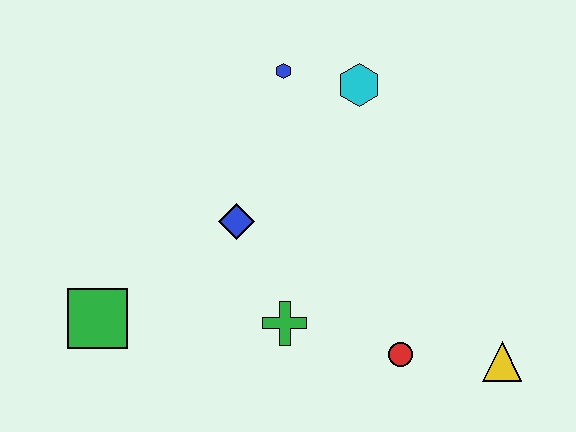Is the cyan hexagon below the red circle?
No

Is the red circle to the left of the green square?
No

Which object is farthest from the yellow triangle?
The green square is farthest from the yellow triangle.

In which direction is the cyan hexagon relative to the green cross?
The cyan hexagon is above the green cross.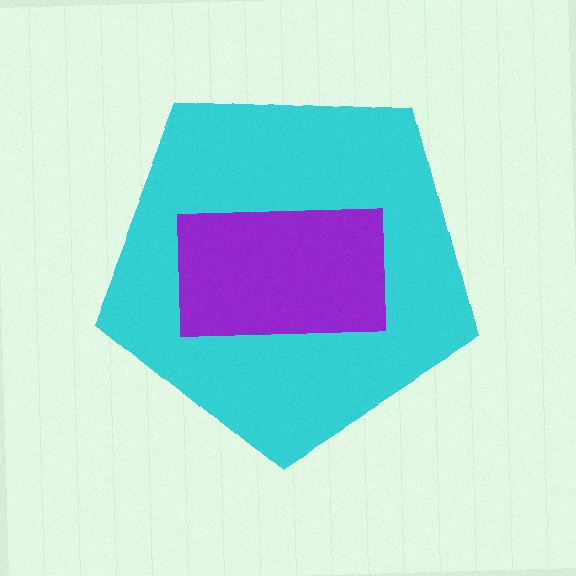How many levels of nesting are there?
2.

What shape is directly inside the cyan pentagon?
The purple rectangle.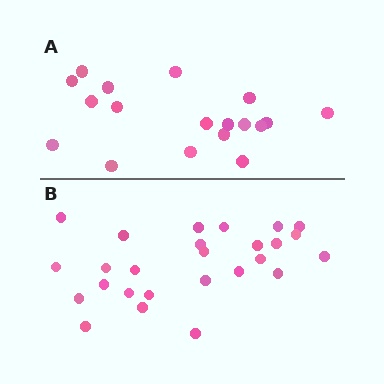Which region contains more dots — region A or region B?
Region B (the bottom region) has more dots.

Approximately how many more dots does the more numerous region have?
Region B has roughly 8 or so more dots than region A.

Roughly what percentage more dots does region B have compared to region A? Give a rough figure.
About 45% more.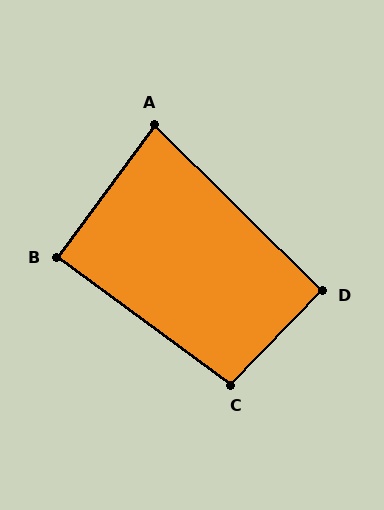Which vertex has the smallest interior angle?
A, at approximately 82 degrees.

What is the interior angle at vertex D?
Approximately 90 degrees (approximately right).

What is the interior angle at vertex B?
Approximately 90 degrees (approximately right).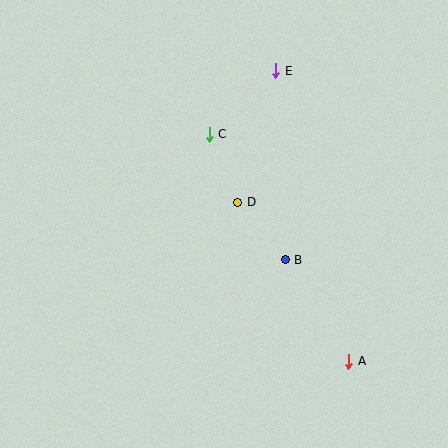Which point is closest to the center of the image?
Point D at (238, 202) is closest to the center.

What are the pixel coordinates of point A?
Point A is at (349, 361).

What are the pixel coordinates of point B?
Point B is at (285, 260).